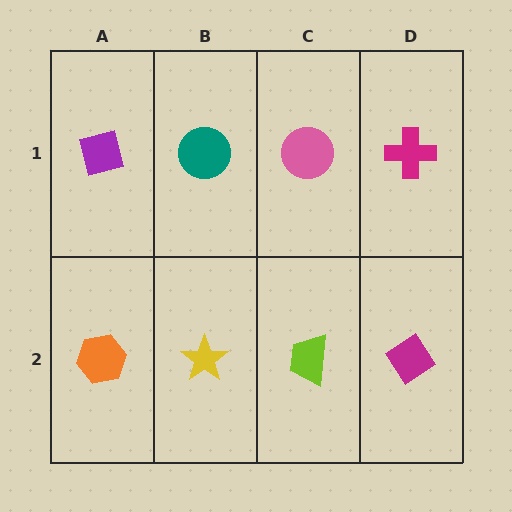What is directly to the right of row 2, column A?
A yellow star.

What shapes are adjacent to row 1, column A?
An orange hexagon (row 2, column A), a teal circle (row 1, column B).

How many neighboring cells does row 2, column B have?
3.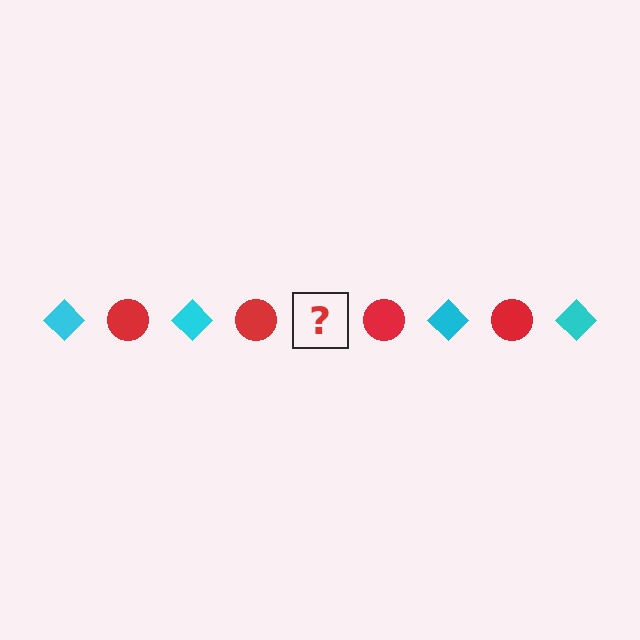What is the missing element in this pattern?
The missing element is a cyan diamond.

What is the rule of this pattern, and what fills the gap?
The rule is that the pattern alternates between cyan diamond and red circle. The gap should be filled with a cyan diamond.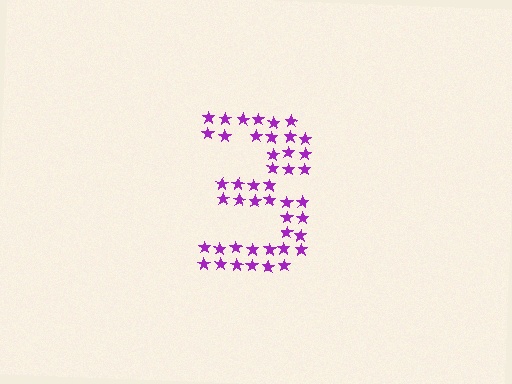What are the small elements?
The small elements are stars.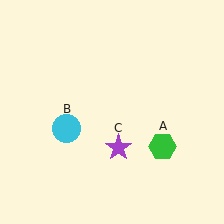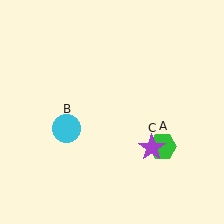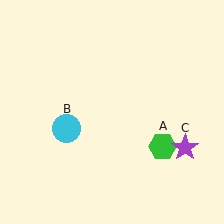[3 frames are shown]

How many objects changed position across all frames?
1 object changed position: purple star (object C).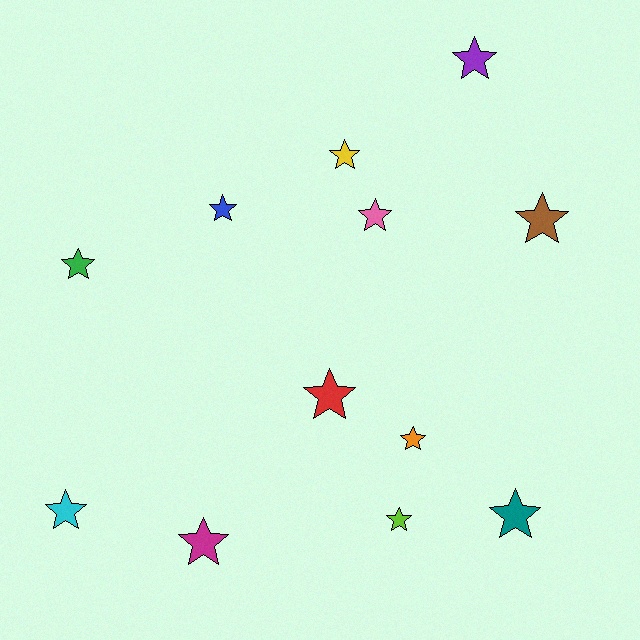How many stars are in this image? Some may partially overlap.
There are 12 stars.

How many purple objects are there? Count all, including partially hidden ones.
There is 1 purple object.